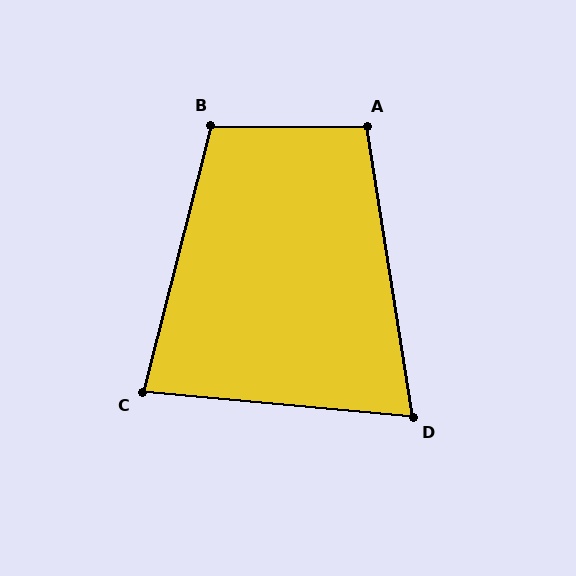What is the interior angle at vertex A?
Approximately 99 degrees (obtuse).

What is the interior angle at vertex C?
Approximately 81 degrees (acute).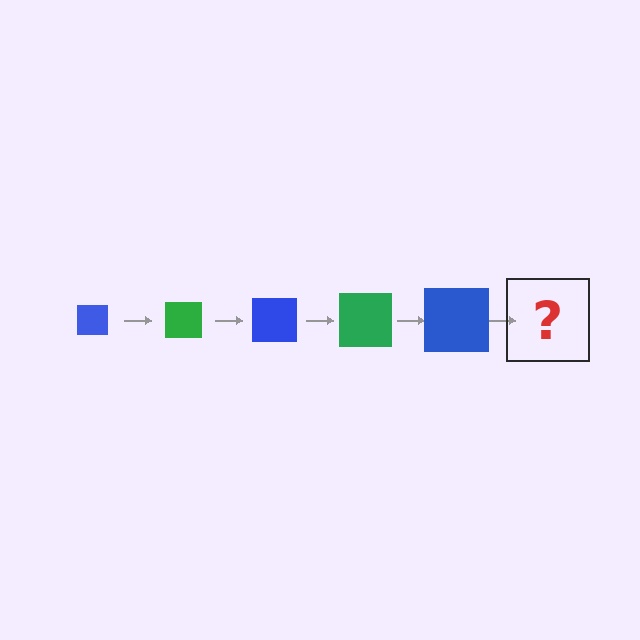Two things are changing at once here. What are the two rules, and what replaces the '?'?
The two rules are that the square grows larger each step and the color cycles through blue and green. The '?' should be a green square, larger than the previous one.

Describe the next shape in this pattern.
It should be a green square, larger than the previous one.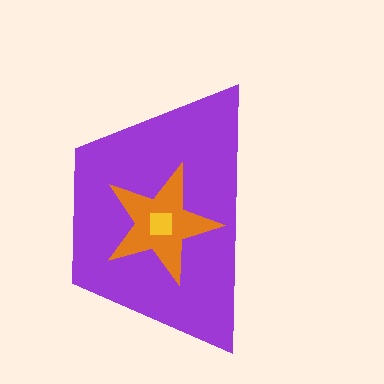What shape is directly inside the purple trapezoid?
The orange star.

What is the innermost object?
The yellow square.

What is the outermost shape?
The purple trapezoid.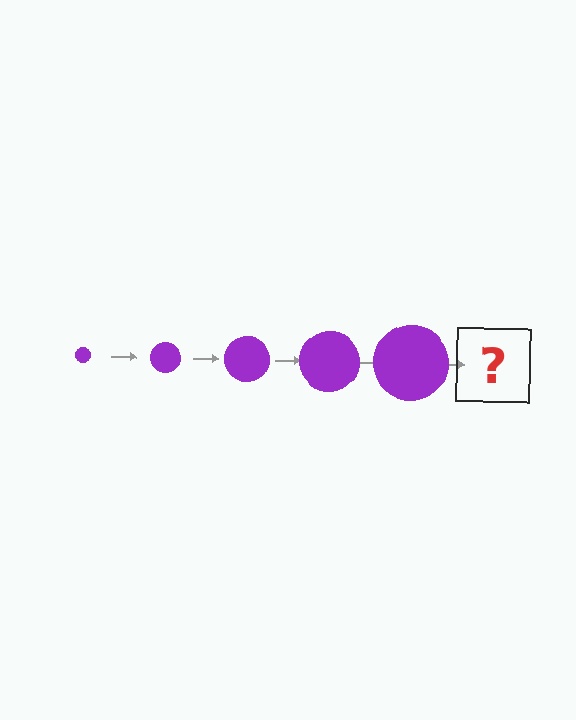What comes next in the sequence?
The next element should be a purple circle, larger than the previous one.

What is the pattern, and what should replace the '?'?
The pattern is that the circle gets progressively larger each step. The '?' should be a purple circle, larger than the previous one.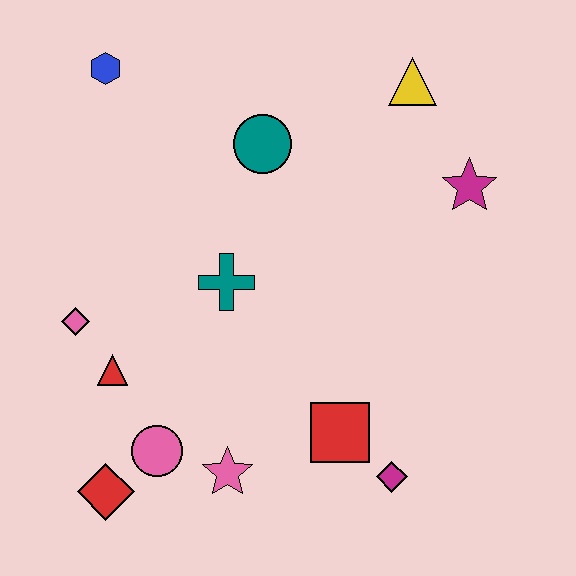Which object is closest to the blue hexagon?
The teal circle is closest to the blue hexagon.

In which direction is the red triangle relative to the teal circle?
The red triangle is below the teal circle.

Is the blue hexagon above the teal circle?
Yes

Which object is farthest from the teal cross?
The yellow triangle is farthest from the teal cross.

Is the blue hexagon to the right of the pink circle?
No